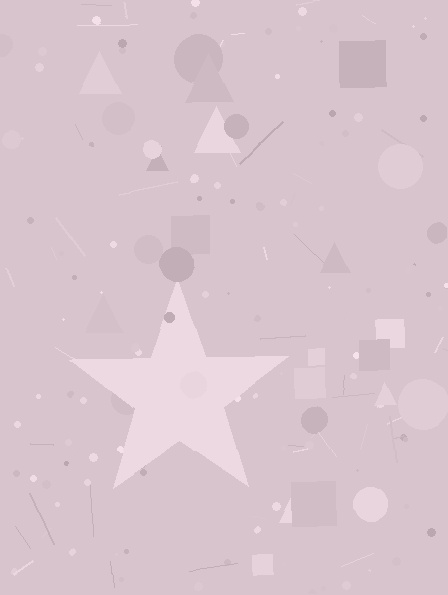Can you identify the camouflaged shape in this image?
The camouflaged shape is a star.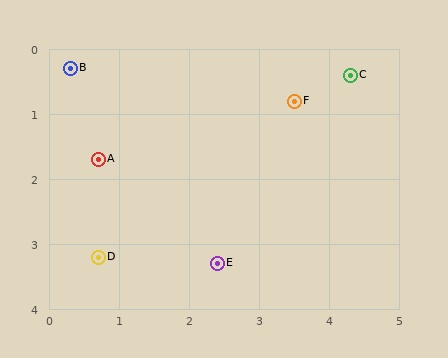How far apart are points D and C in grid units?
Points D and C are about 4.6 grid units apart.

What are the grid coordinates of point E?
Point E is at approximately (2.4, 3.3).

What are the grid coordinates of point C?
Point C is at approximately (4.3, 0.4).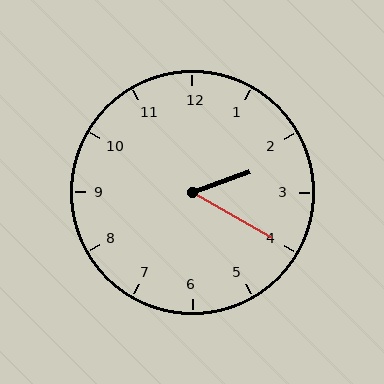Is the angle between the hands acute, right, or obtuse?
It is acute.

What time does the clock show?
2:20.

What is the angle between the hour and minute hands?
Approximately 50 degrees.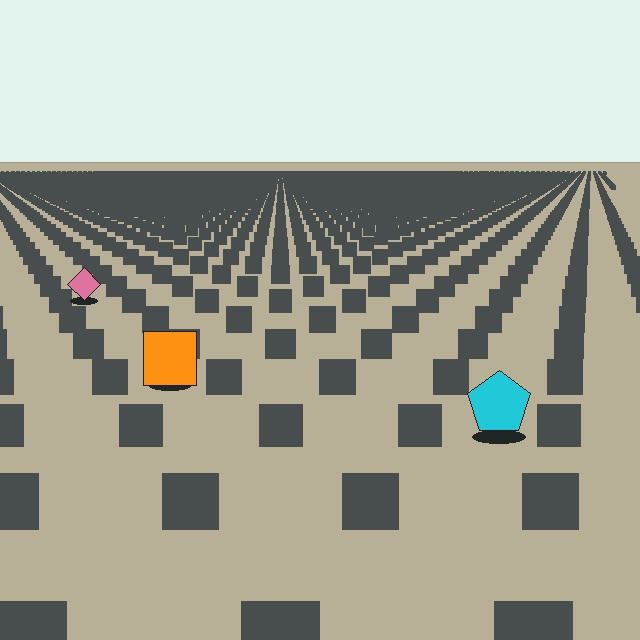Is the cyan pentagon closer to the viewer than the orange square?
Yes. The cyan pentagon is closer — you can tell from the texture gradient: the ground texture is coarser near it.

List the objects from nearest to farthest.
From nearest to farthest: the cyan pentagon, the orange square, the pink diamond.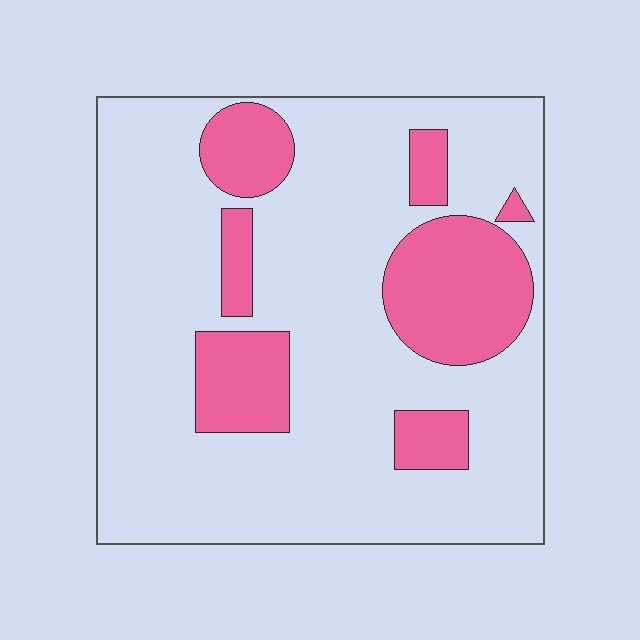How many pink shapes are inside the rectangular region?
7.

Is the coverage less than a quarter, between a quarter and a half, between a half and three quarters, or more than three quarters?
Less than a quarter.